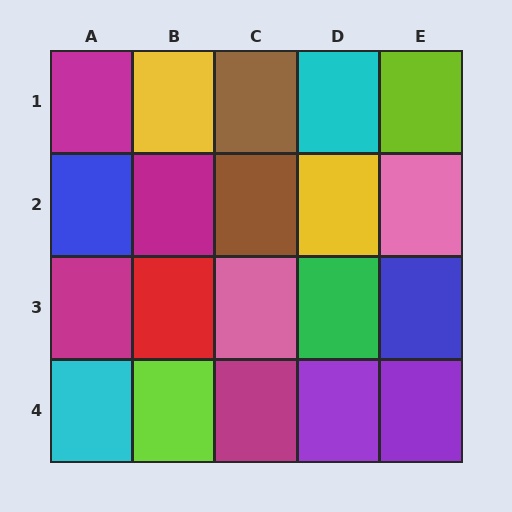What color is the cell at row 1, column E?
Lime.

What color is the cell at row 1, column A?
Magenta.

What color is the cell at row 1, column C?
Brown.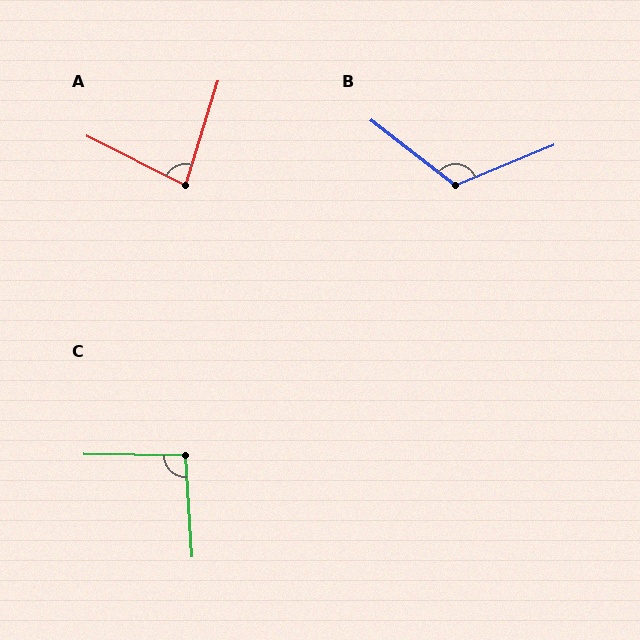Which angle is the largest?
B, at approximately 120 degrees.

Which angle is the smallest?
A, at approximately 81 degrees.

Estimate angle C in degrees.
Approximately 94 degrees.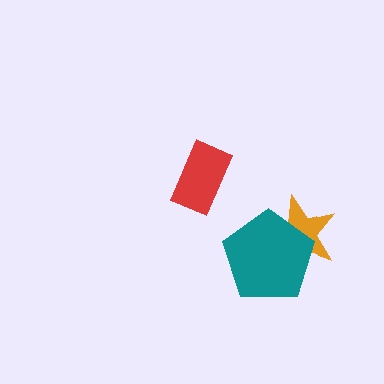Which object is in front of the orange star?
The teal pentagon is in front of the orange star.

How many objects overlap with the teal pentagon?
1 object overlaps with the teal pentagon.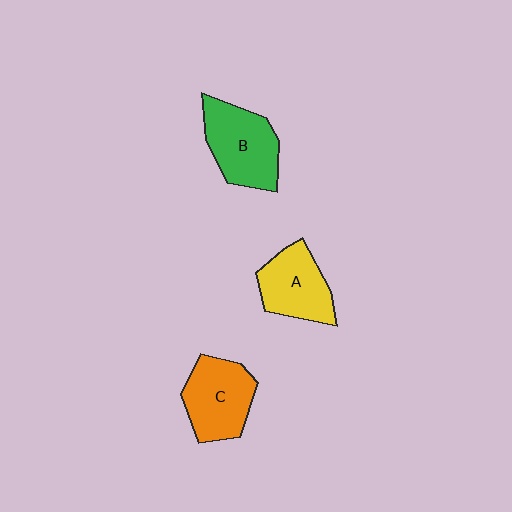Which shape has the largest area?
Shape B (green).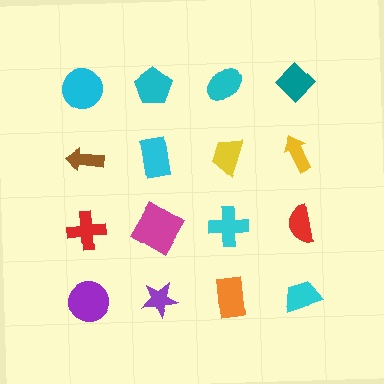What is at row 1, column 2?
A cyan pentagon.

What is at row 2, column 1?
A brown arrow.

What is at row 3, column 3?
A cyan cross.